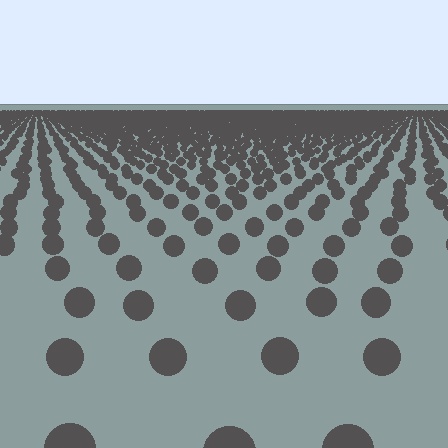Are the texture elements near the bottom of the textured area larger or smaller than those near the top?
Larger. Near the bottom, elements are closer to the viewer and appear at a bigger on-screen size.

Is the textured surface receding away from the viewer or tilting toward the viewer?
The surface is receding away from the viewer. Texture elements get smaller and denser toward the top.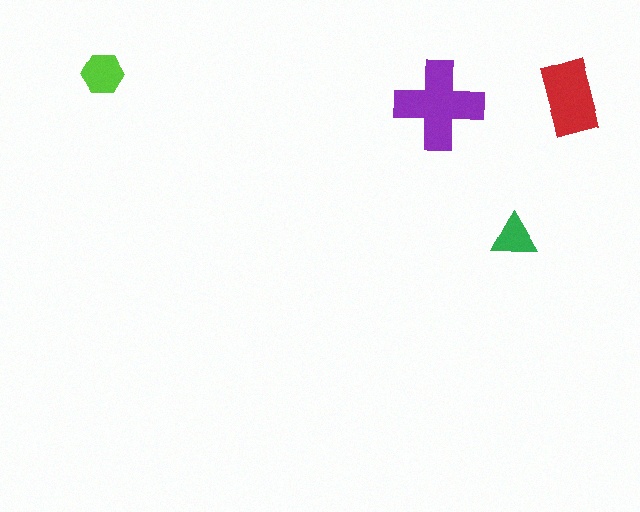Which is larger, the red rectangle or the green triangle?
The red rectangle.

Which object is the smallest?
The green triangle.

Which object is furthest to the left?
The lime hexagon is leftmost.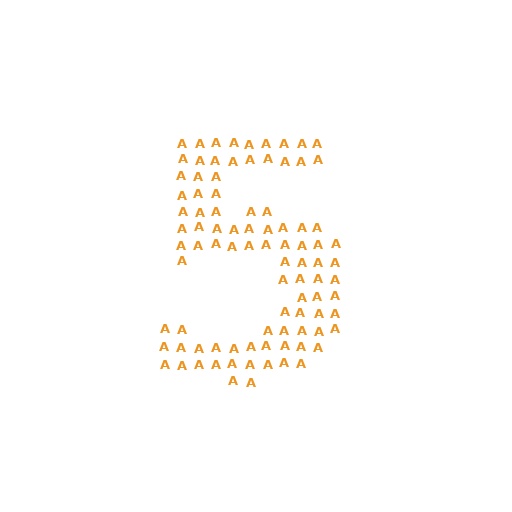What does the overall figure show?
The overall figure shows the digit 5.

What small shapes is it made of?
It is made of small letter A's.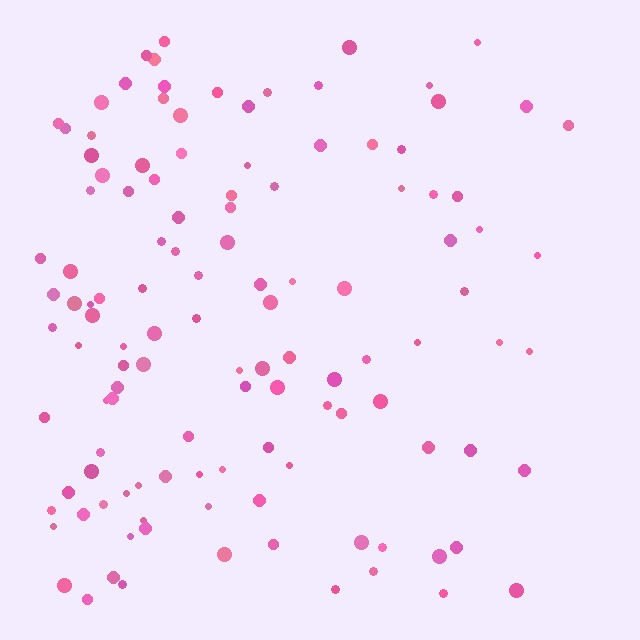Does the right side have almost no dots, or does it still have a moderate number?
Still a moderate number, just noticeably fewer than the left.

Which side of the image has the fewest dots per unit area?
The right.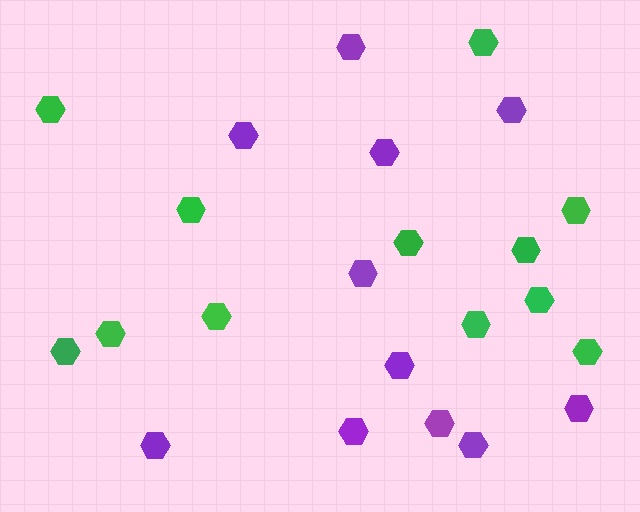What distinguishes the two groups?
There are 2 groups: one group of purple hexagons (11) and one group of green hexagons (12).